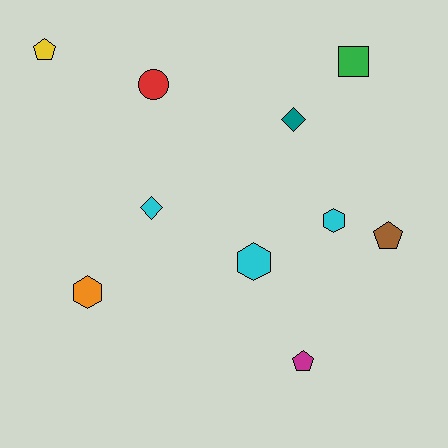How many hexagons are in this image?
There are 3 hexagons.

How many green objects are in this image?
There is 1 green object.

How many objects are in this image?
There are 10 objects.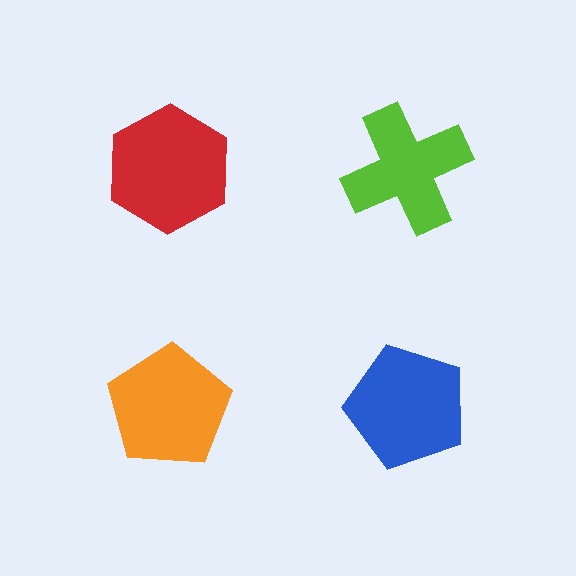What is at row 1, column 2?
A lime cross.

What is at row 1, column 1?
A red hexagon.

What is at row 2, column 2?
A blue pentagon.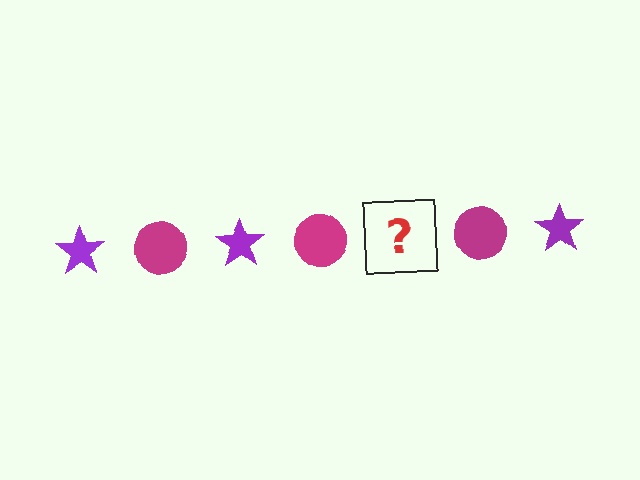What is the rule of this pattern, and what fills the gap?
The rule is that the pattern alternates between purple star and magenta circle. The gap should be filled with a purple star.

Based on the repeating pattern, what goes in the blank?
The blank should be a purple star.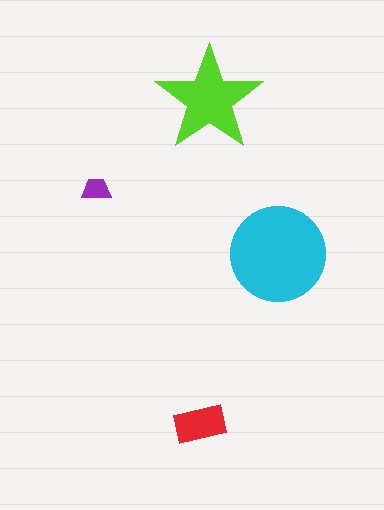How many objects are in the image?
There are 4 objects in the image.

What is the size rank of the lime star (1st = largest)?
2nd.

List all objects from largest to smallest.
The cyan circle, the lime star, the red rectangle, the purple trapezoid.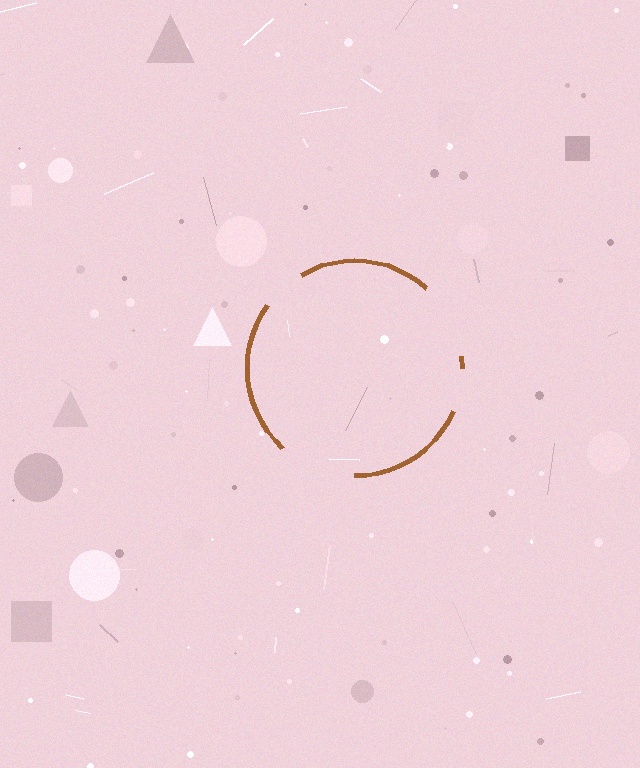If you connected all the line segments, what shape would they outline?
They would outline a circle.